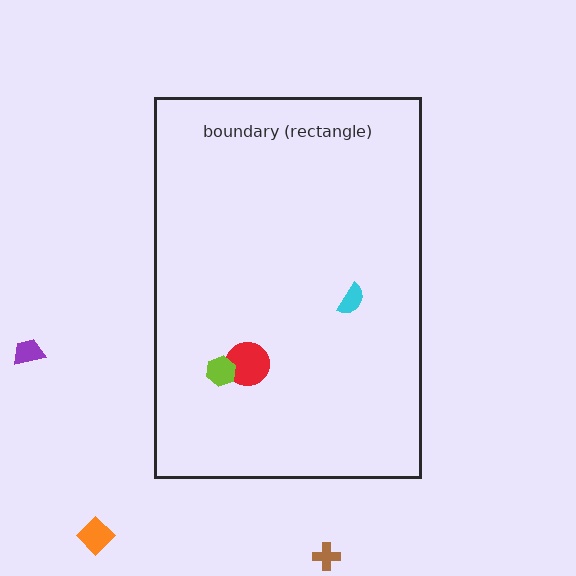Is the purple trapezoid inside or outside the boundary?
Outside.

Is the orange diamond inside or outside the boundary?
Outside.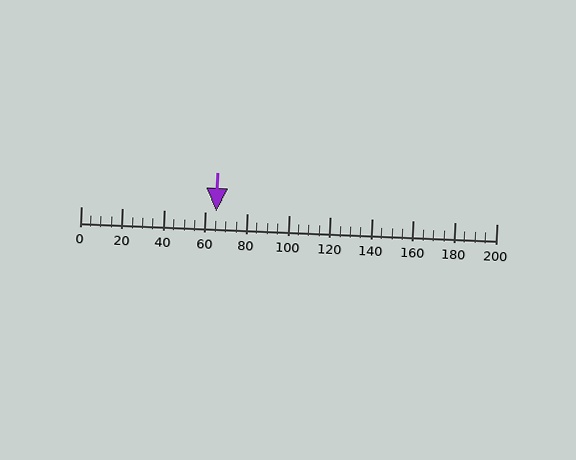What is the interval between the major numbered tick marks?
The major tick marks are spaced 20 units apart.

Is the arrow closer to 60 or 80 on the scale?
The arrow is closer to 60.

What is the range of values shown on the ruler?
The ruler shows values from 0 to 200.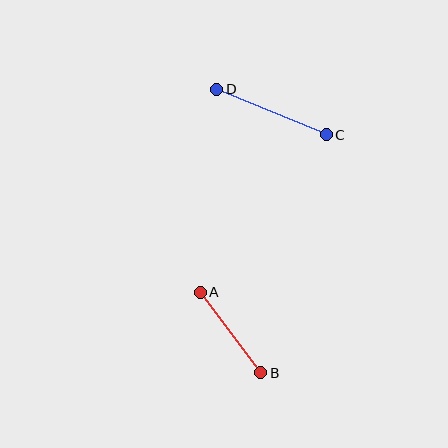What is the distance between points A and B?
The distance is approximately 101 pixels.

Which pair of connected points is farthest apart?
Points C and D are farthest apart.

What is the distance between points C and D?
The distance is approximately 119 pixels.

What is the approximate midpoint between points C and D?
The midpoint is at approximately (272, 112) pixels.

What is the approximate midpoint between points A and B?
The midpoint is at approximately (231, 333) pixels.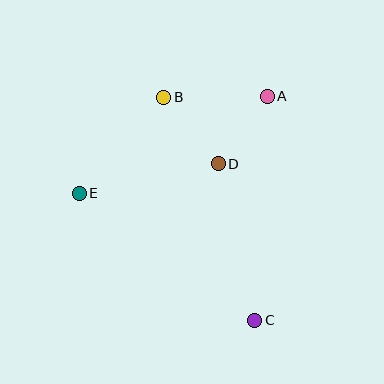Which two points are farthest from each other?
Points B and C are farthest from each other.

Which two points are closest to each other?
Points A and D are closest to each other.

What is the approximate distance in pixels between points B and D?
The distance between B and D is approximately 86 pixels.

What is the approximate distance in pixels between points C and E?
The distance between C and E is approximately 217 pixels.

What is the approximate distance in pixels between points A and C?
The distance between A and C is approximately 225 pixels.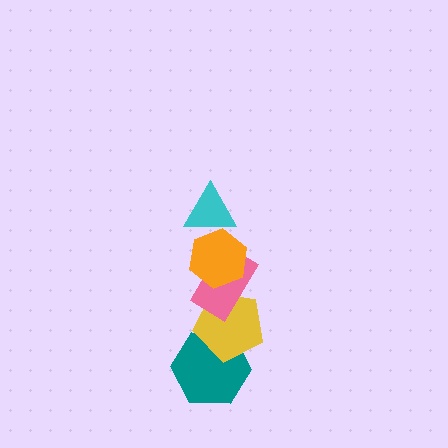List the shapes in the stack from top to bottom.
From top to bottom: the cyan triangle, the orange hexagon, the pink rectangle, the yellow pentagon, the teal hexagon.